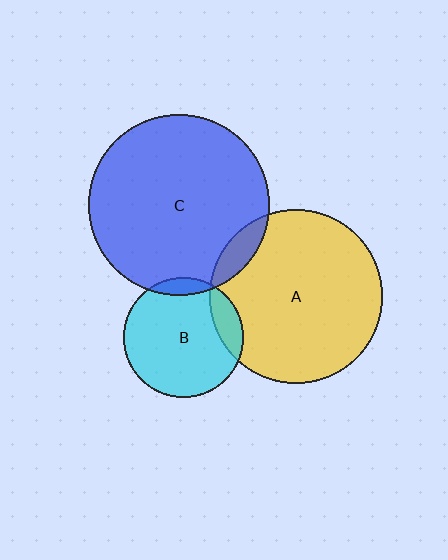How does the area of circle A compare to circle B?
Approximately 2.1 times.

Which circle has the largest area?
Circle C (blue).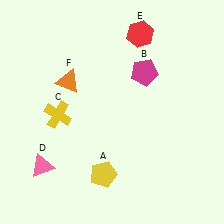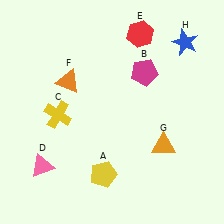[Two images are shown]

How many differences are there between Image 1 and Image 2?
There are 2 differences between the two images.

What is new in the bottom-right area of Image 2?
An orange triangle (G) was added in the bottom-right area of Image 2.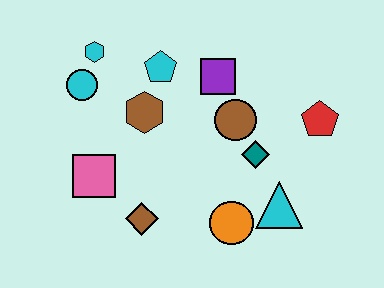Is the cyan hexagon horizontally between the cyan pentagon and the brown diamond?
No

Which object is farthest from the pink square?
The red pentagon is farthest from the pink square.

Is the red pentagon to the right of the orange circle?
Yes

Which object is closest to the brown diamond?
The pink square is closest to the brown diamond.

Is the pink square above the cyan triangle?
Yes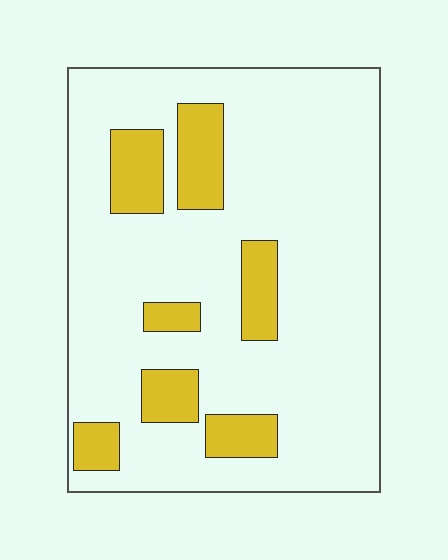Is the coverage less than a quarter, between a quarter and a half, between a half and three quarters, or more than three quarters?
Less than a quarter.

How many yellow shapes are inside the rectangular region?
7.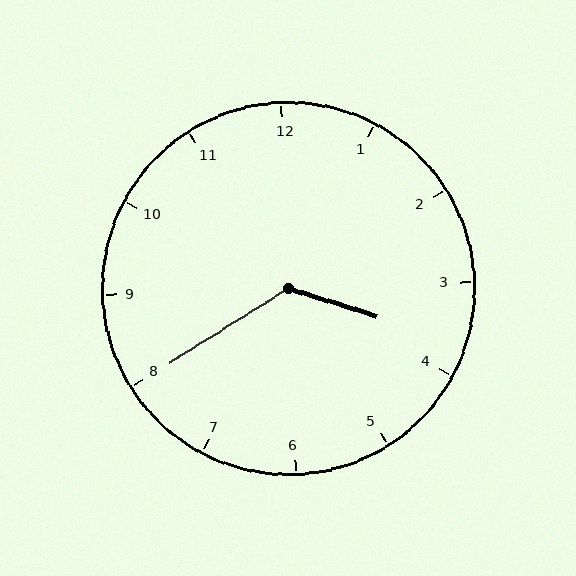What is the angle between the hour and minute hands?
Approximately 130 degrees.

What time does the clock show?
3:40.